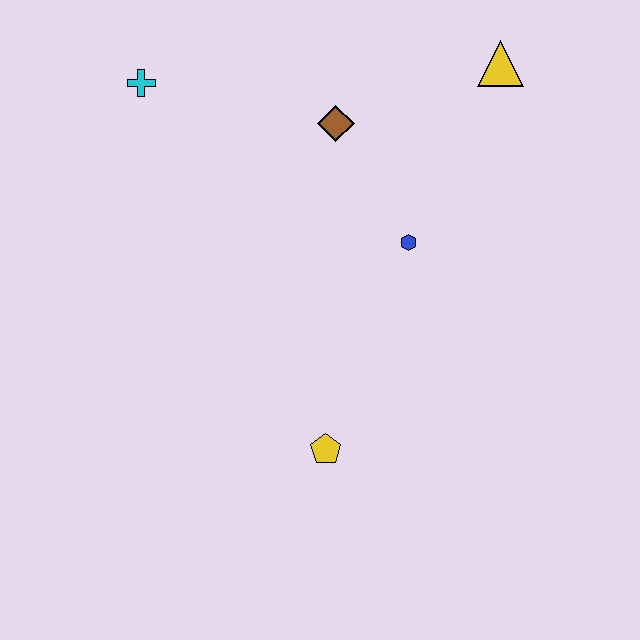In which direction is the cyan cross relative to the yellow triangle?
The cyan cross is to the left of the yellow triangle.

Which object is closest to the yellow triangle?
The brown diamond is closest to the yellow triangle.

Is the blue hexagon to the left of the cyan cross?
No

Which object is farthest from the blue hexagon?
The cyan cross is farthest from the blue hexagon.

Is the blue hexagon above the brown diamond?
No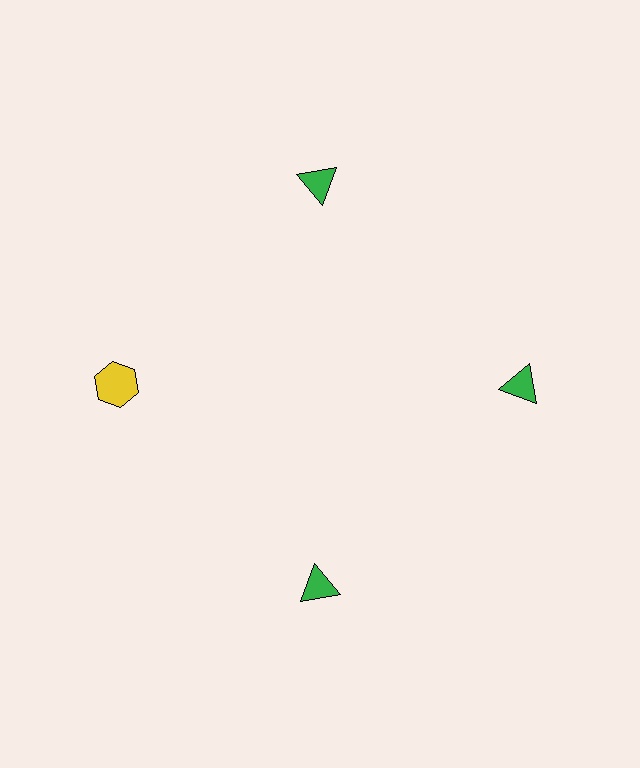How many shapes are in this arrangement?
There are 4 shapes arranged in a ring pattern.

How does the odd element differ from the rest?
It differs in both color (yellow instead of green) and shape (hexagon instead of triangle).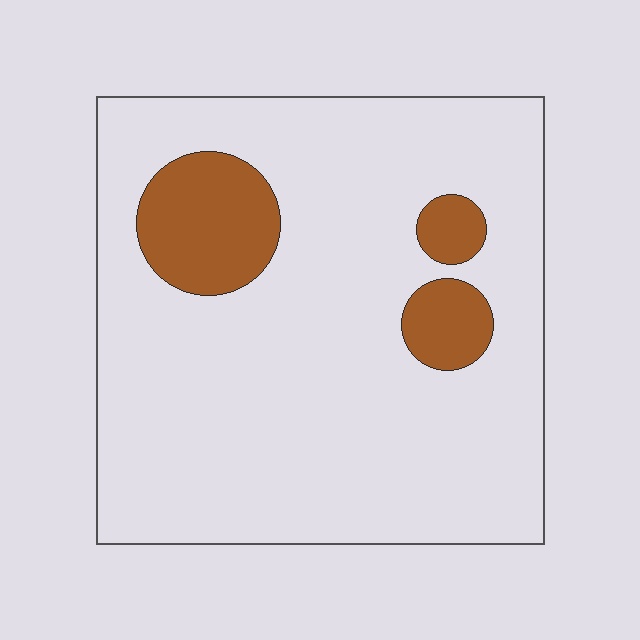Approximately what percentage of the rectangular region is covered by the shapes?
Approximately 15%.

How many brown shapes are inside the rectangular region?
3.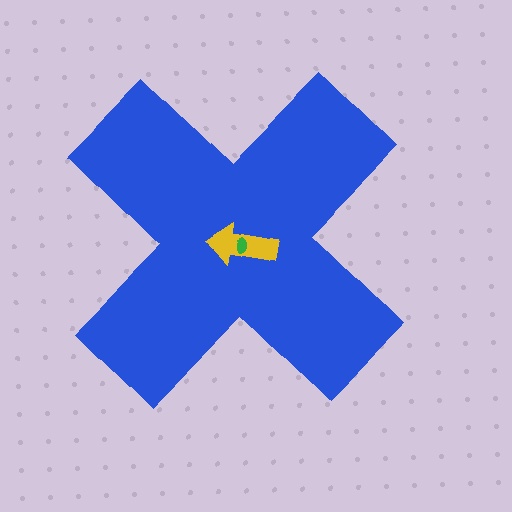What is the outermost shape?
The blue cross.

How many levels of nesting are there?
3.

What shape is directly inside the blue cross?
The yellow arrow.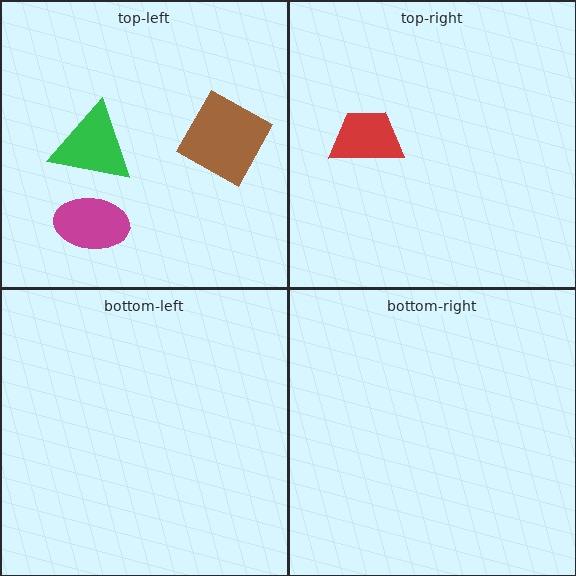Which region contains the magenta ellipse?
The top-left region.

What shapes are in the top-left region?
The magenta ellipse, the brown diamond, the green triangle.